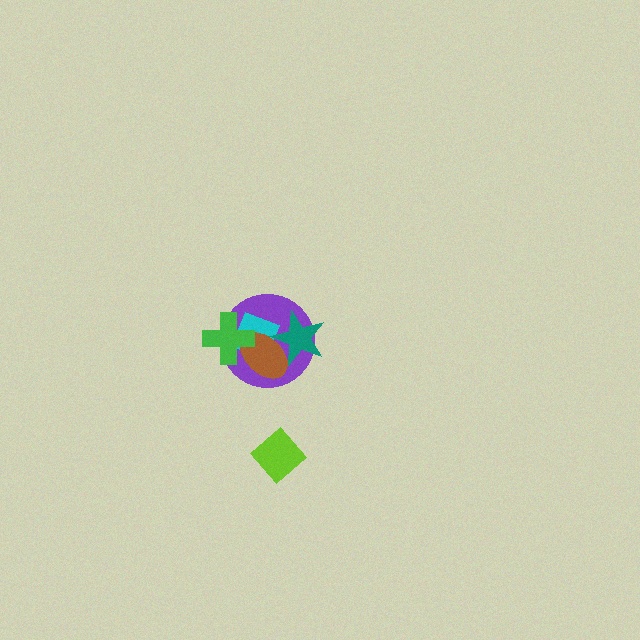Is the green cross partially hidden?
No, no other shape covers it.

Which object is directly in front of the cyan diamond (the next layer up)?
The teal star is directly in front of the cyan diamond.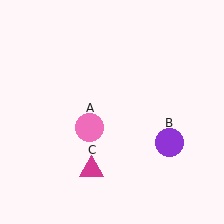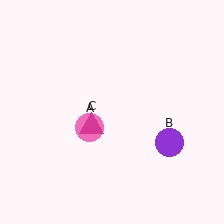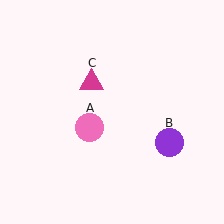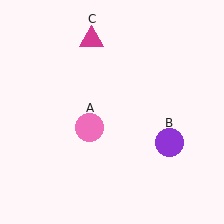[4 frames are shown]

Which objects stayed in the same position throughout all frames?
Pink circle (object A) and purple circle (object B) remained stationary.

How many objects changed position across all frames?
1 object changed position: magenta triangle (object C).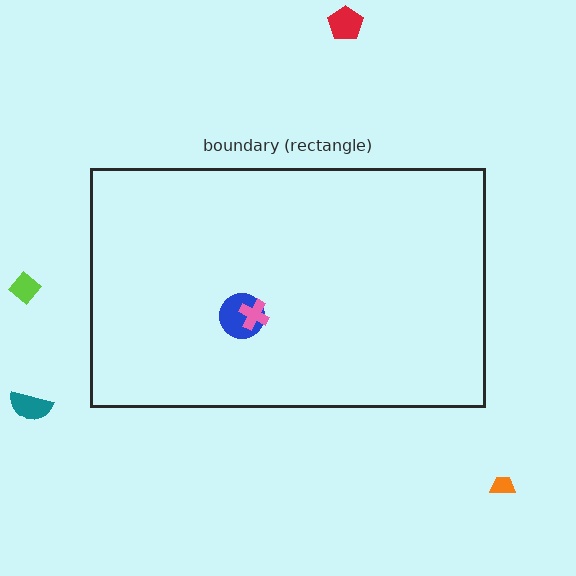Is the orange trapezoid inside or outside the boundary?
Outside.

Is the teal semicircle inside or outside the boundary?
Outside.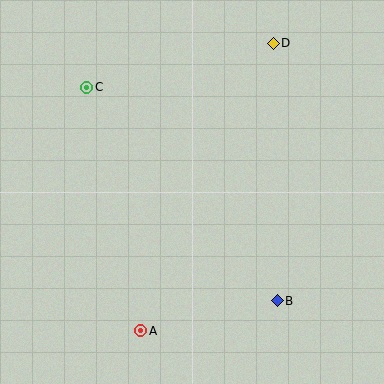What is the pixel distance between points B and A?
The distance between B and A is 139 pixels.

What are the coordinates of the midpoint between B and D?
The midpoint between B and D is at (275, 172).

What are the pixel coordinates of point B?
Point B is at (277, 301).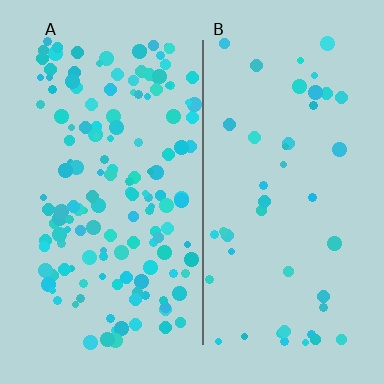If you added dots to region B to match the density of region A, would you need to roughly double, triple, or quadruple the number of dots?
Approximately triple.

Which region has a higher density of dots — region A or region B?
A (the left).